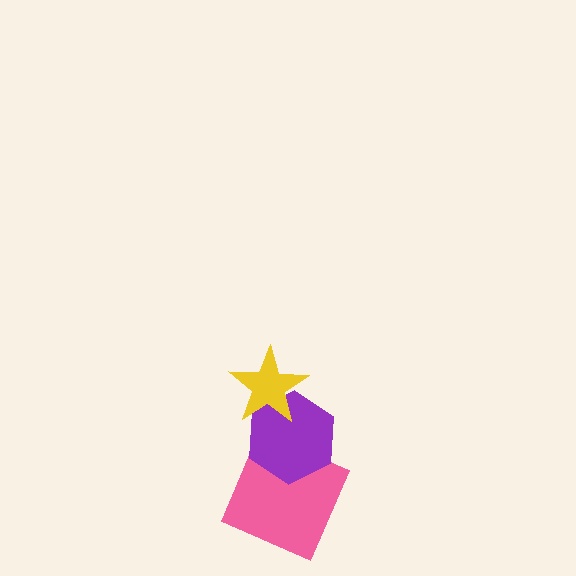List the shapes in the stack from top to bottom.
From top to bottom: the yellow star, the purple hexagon, the pink square.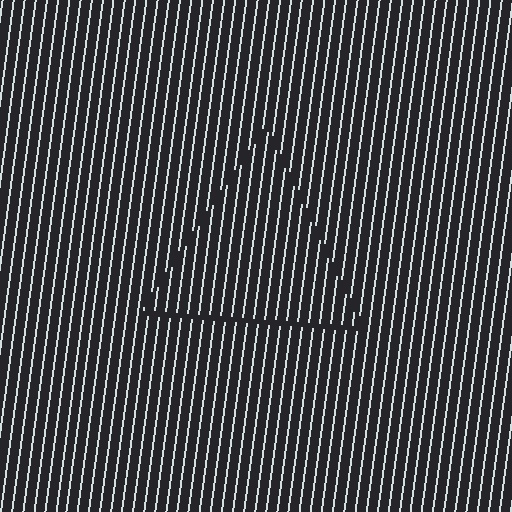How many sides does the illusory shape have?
3 sides — the line-ends trace a triangle.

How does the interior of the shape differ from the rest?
The interior of the shape contains the same grating, shifted by half a period — the contour is defined by the phase discontinuity where line-ends from the inner and outer gratings abut.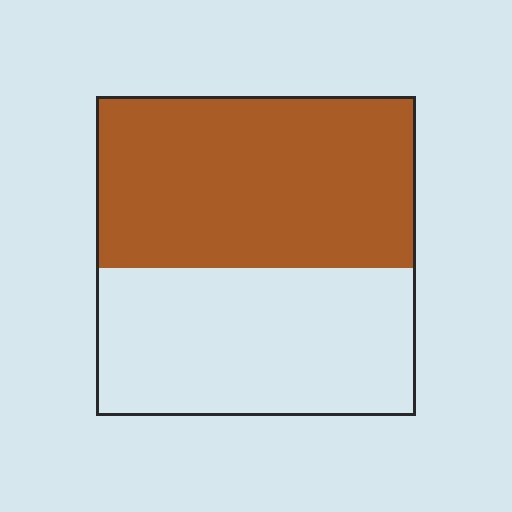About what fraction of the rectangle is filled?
About one half (1/2).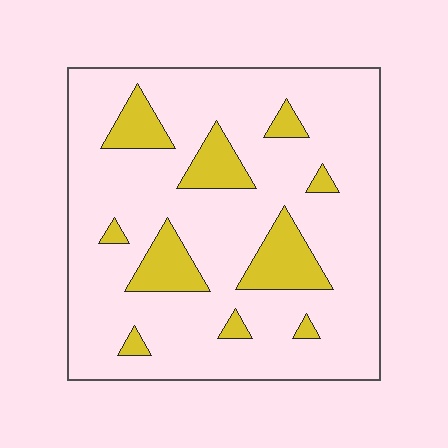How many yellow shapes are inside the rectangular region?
10.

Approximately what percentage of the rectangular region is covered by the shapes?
Approximately 15%.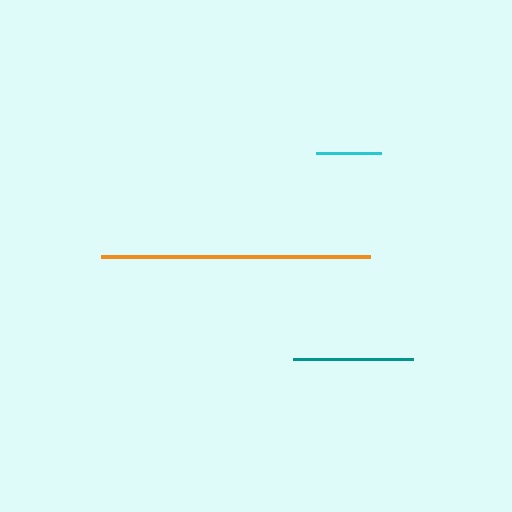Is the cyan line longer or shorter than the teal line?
The teal line is longer than the cyan line.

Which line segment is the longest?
The orange line is the longest at approximately 269 pixels.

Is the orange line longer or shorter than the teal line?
The orange line is longer than the teal line.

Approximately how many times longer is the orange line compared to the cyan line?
The orange line is approximately 4.2 times the length of the cyan line.